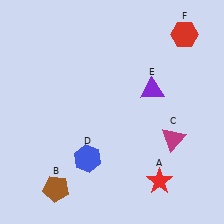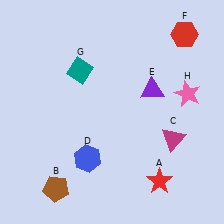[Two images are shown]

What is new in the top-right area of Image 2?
A pink star (H) was added in the top-right area of Image 2.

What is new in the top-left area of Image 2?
A teal diamond (G) was added in the top-left area of Image 2.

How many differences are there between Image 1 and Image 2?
There are 2 differences between the two images.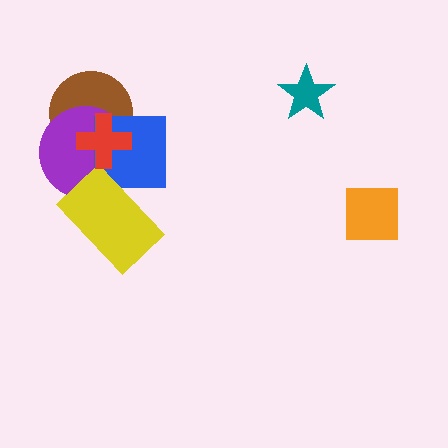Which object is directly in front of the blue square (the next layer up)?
The yellow rectangle is directly in front of the blue square.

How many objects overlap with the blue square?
4 objects overlap with the blue square.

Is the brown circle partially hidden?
Yes, it is partially covered by another shape.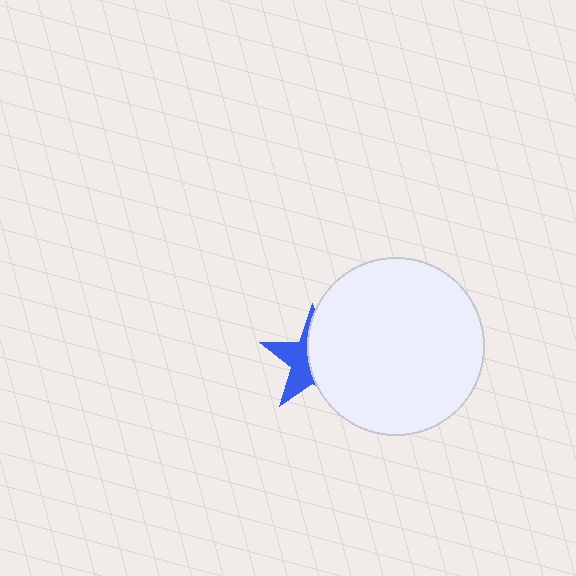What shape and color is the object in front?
The object in front is a white circle.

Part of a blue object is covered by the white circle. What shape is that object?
It is a star.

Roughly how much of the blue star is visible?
A small part of it is visible (roughly 44%).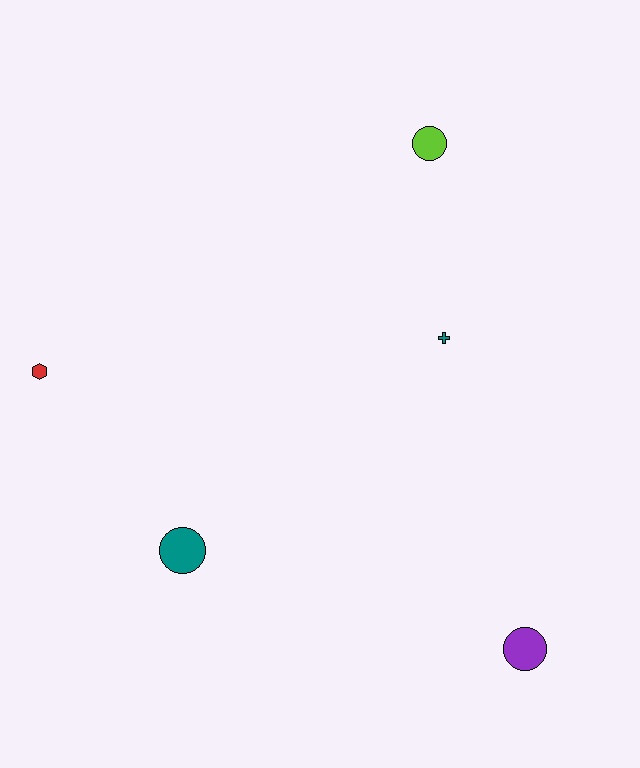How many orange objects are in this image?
There are no orange objects.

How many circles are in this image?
There are 3 circles.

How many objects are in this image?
There are 5 objects.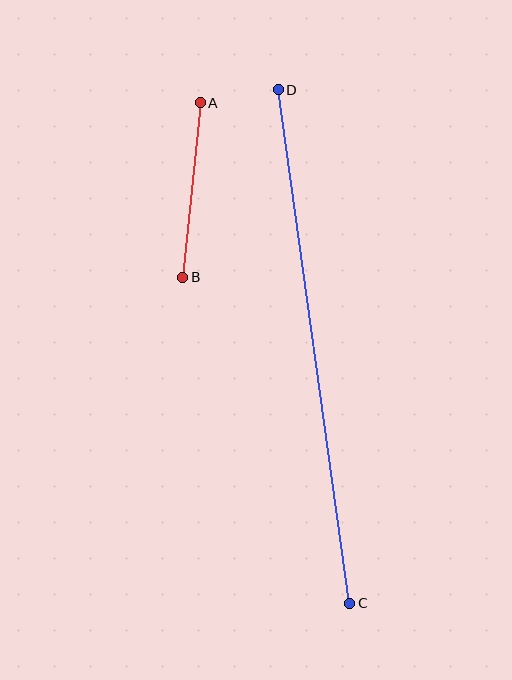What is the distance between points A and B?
The distance is approximately 175 pixels.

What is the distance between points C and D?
The distance is approximately 518 pixels.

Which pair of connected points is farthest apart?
Points C and D are farthest apart.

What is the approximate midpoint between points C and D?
The midpoint is at approximately (314, 346) pixels.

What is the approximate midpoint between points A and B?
The midpoint is at approximately (192, 190) pixels.